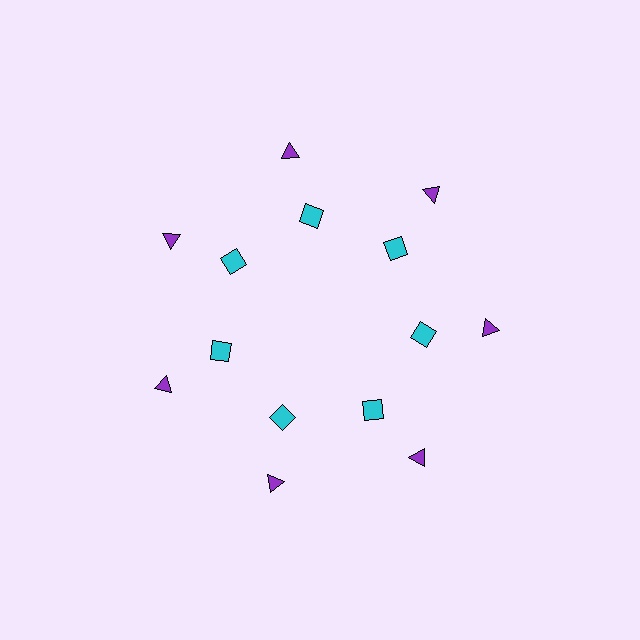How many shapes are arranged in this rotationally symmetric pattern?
There are 14 shapes, arranged in 7 groups of 2.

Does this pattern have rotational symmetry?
Yes, this pattern has 7-fold rotational symmetry. It looks the same after rotating 51 degrees around the center.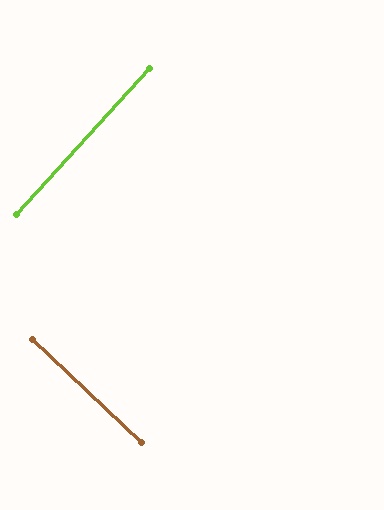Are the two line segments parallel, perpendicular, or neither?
Perpendicular — they meet at approximately 89°.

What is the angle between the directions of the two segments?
Approximately 89 degrees.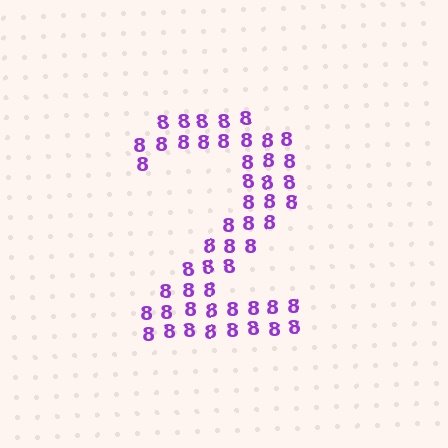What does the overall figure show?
The overall figure shows the digit 2.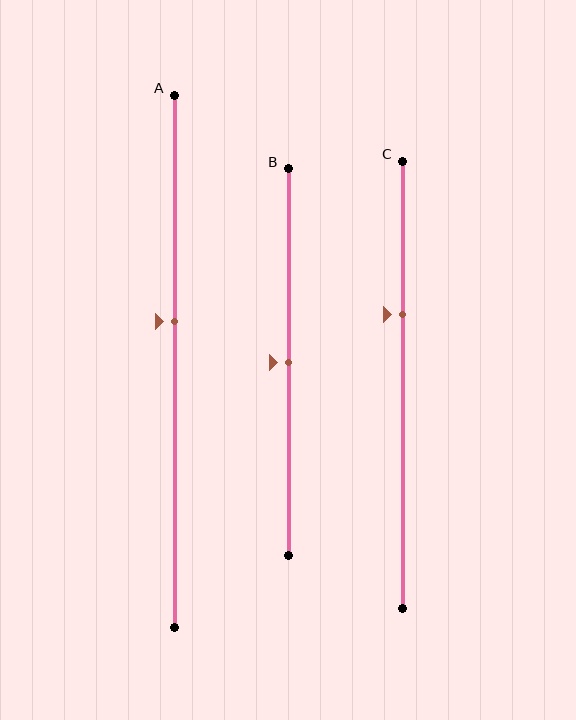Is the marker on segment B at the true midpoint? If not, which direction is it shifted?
Yes, the marker on segment B is at the true midpoint.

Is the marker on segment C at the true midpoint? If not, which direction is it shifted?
No, the marker on segment C is shifted upward by about 16% of the segment length.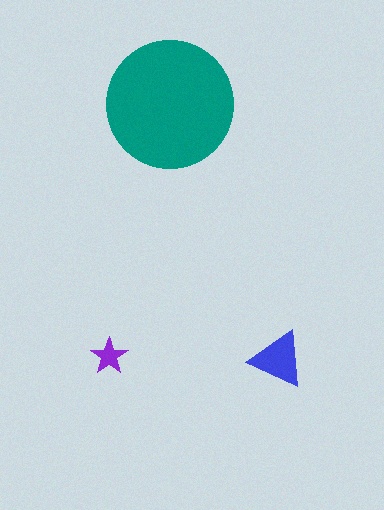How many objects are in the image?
There are 3 objects in the image.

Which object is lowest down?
The blue triangle is bottommost.